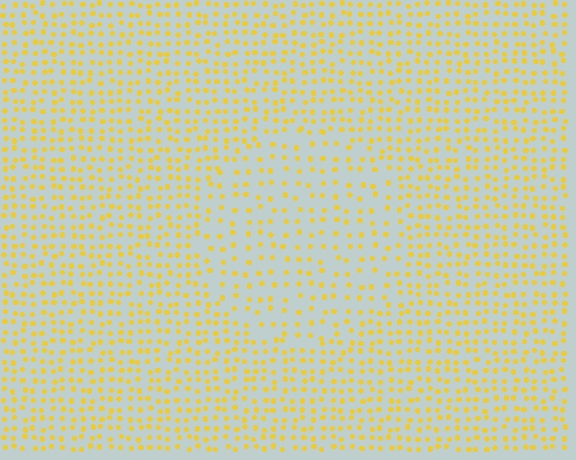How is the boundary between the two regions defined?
The boundary is defined by a change in element density (approximately 1.7x ratio). All elements are the same color, size, and shape.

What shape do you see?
I see a circle.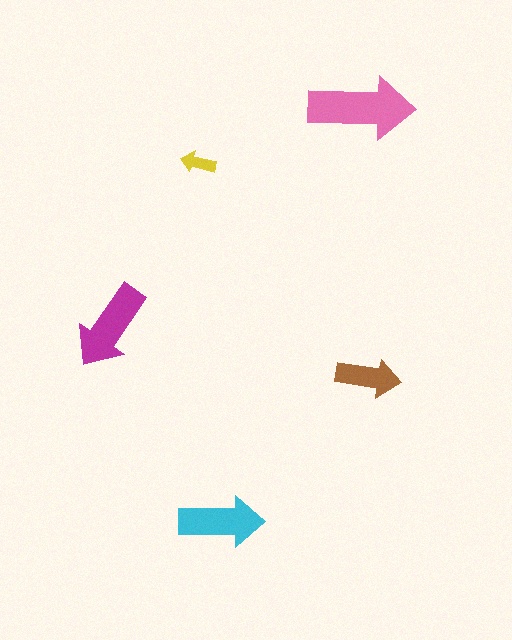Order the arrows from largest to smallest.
the pink one, the magenta one, the cyan one, the brown one, the yellow one.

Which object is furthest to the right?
The brown arrow is rightmost.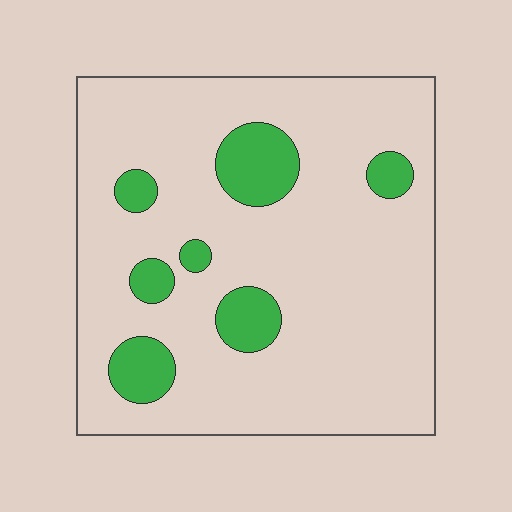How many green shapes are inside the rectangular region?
7.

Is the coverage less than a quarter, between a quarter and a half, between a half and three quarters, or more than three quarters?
Less than a quarter.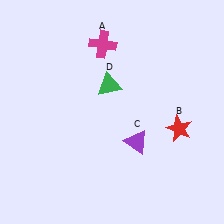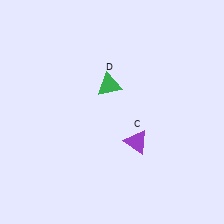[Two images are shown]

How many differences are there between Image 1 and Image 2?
There are 2 differences between the two images.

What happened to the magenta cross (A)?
The magenta cross (A) was removed in Image 2. It was in the top-left area of Image 1.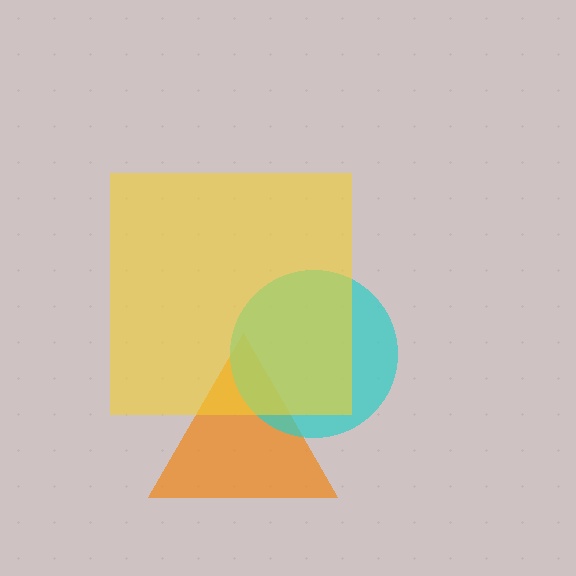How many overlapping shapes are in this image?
There are 3 overlapping shapes in the image.